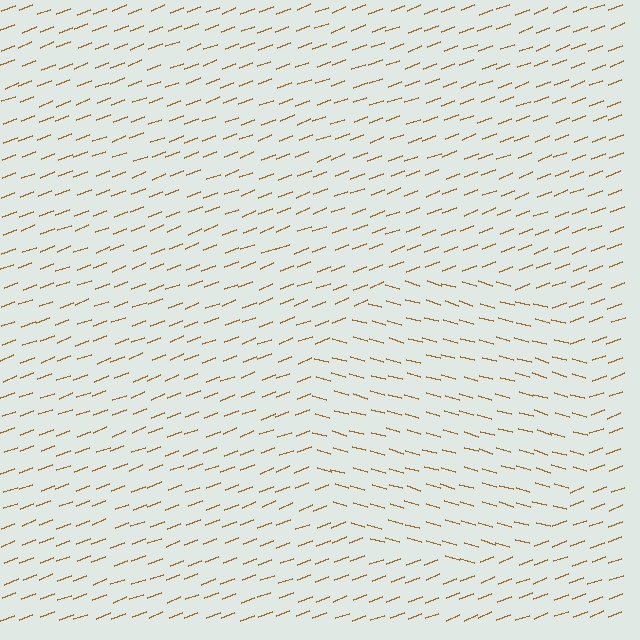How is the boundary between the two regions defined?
The boundary is defined purely by a change in line orientation (approximately 36 degrees difference). All lines are the same color and thickness.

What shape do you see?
I see a circle.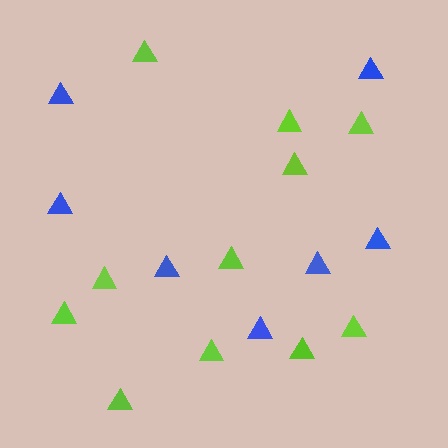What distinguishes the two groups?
There are 2 groups: one group of blue triangles (7) and one group of lime triangles (11).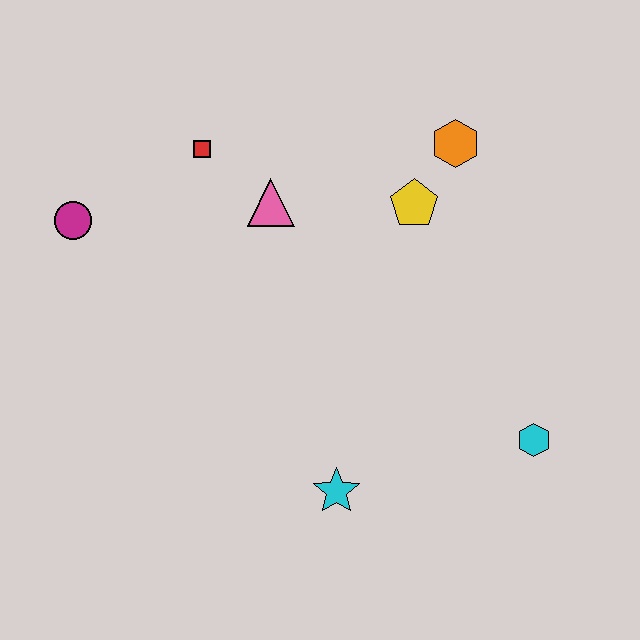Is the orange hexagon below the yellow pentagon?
No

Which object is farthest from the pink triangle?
The cyan hexagon is farthest from the pink triangle.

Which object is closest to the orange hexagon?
The yellow pentagon is closest to the orange hexagon.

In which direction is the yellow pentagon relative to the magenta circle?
The yellow pentagon is to the right of the magenta circle.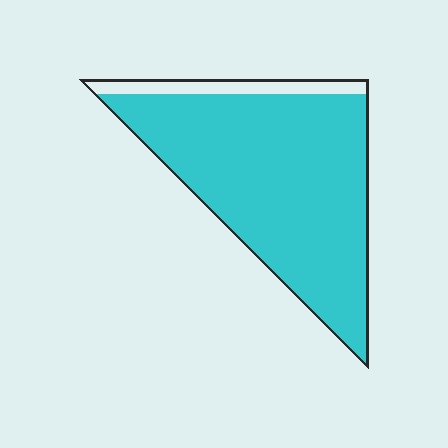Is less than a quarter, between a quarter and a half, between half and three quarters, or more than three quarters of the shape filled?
More than three quarters.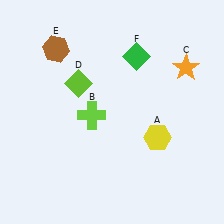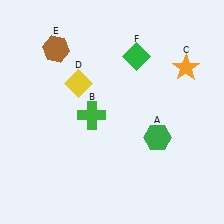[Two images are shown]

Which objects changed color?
A changed from yellow to green. B changed from lime to green. D changed from lime to yellow.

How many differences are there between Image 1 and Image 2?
There are 3 differences between the two images.